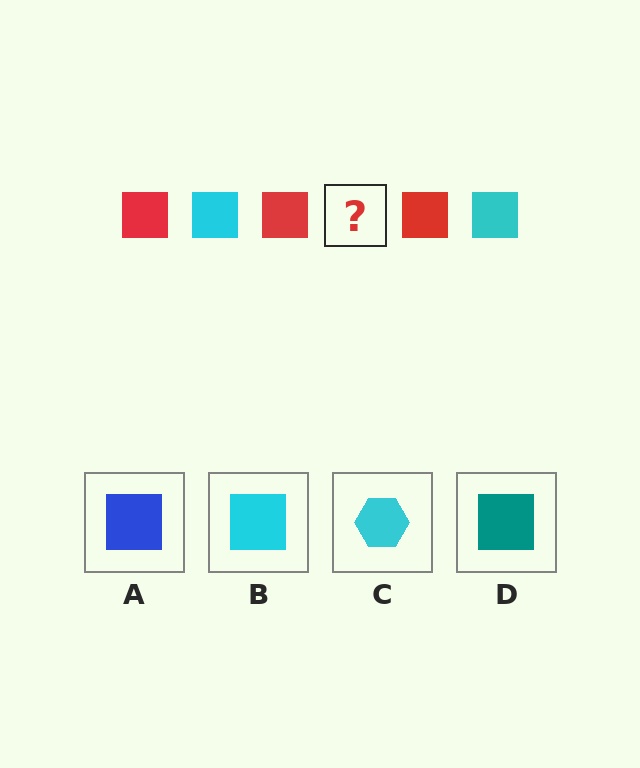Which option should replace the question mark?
Option B.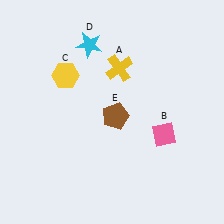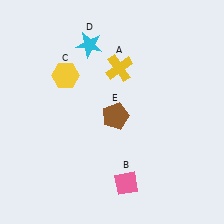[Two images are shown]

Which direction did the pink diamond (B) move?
The pink diamond (B) moved down.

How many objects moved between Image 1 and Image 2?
1 object moved between the two images.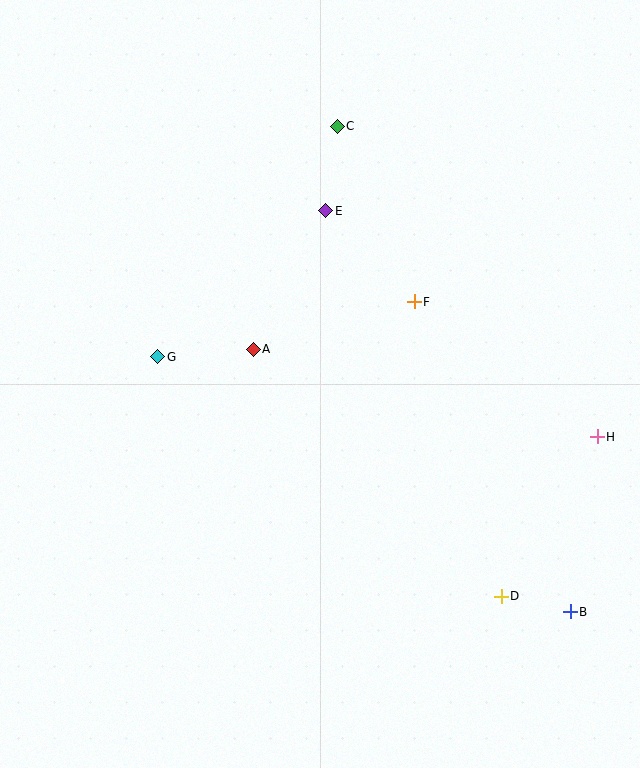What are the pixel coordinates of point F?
Point F is at (414, 302).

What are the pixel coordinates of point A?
Point A is at (253, 349).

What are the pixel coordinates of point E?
Point E is at (326, 211).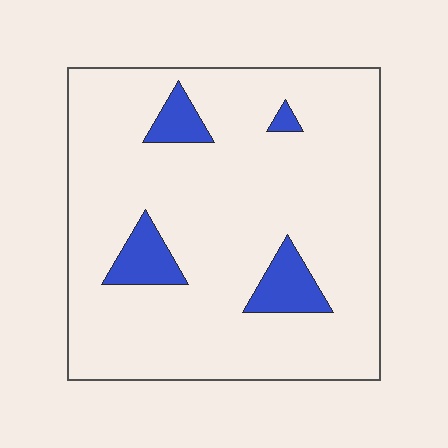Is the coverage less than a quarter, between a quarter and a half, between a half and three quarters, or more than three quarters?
Less than a quarter.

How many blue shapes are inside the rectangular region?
4.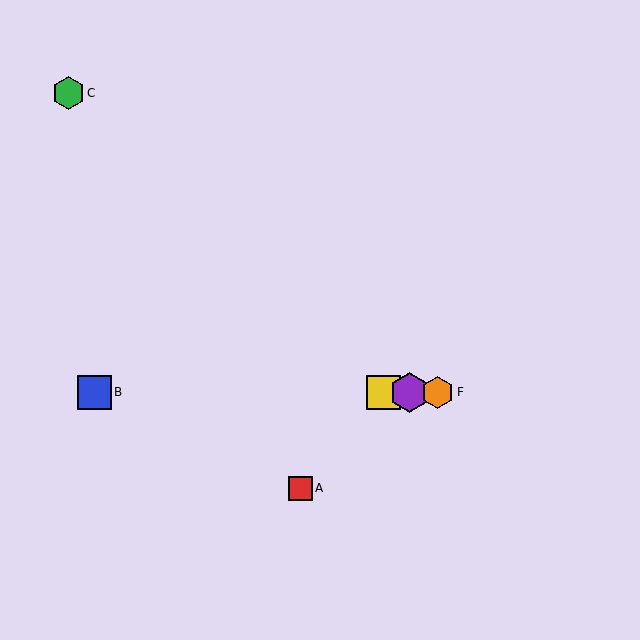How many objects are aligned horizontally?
4 objects (B, D, E, F) are aligned horizontally.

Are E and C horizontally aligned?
No, E is at y≈392 and C is at y≈93.